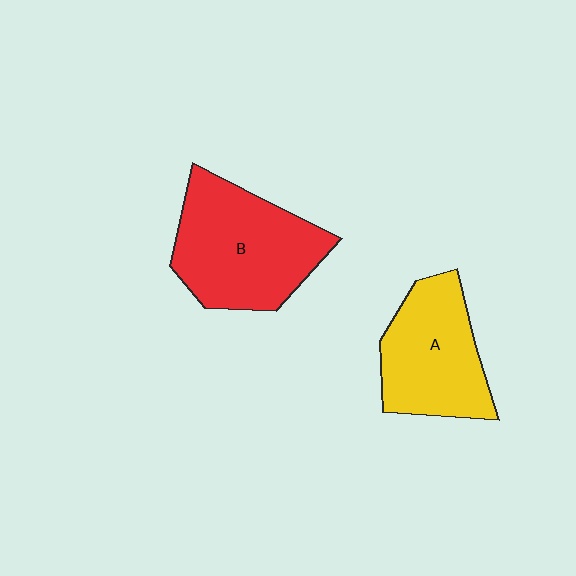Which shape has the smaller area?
Shape A (yellow).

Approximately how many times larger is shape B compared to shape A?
Approximately 1.2 times.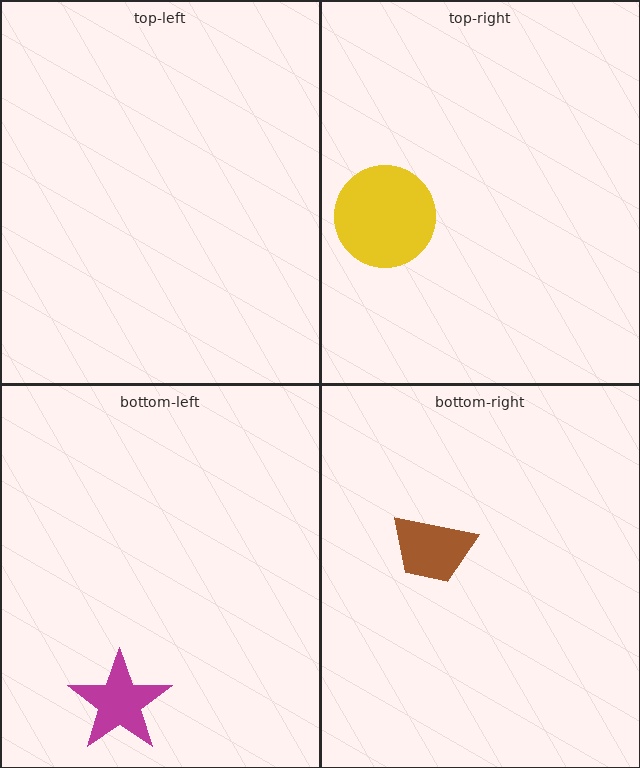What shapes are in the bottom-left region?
The magenta star.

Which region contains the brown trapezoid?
The bottom-right region.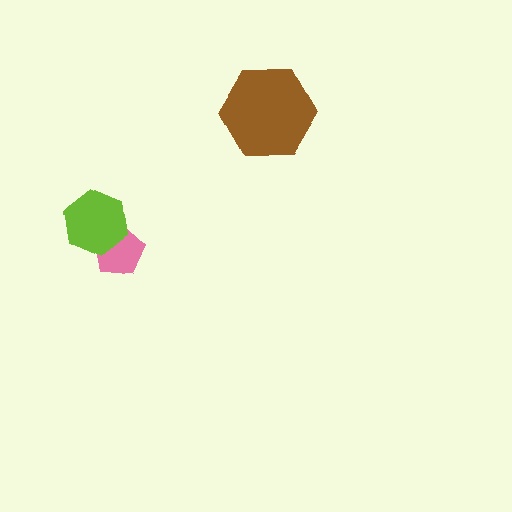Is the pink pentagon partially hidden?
Yes, it is partially covered by another shape.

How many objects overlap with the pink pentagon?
1 object overlaps with the pink pentagon.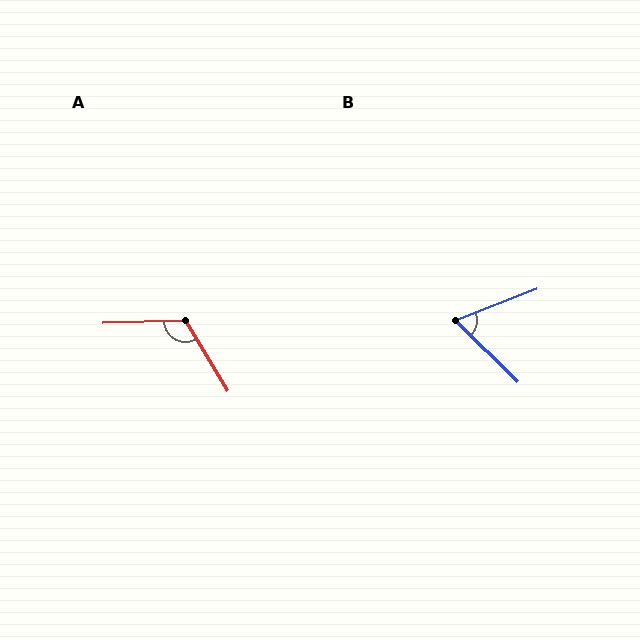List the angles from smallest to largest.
B (66°), A (120°).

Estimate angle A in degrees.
Approximately 120 degrees.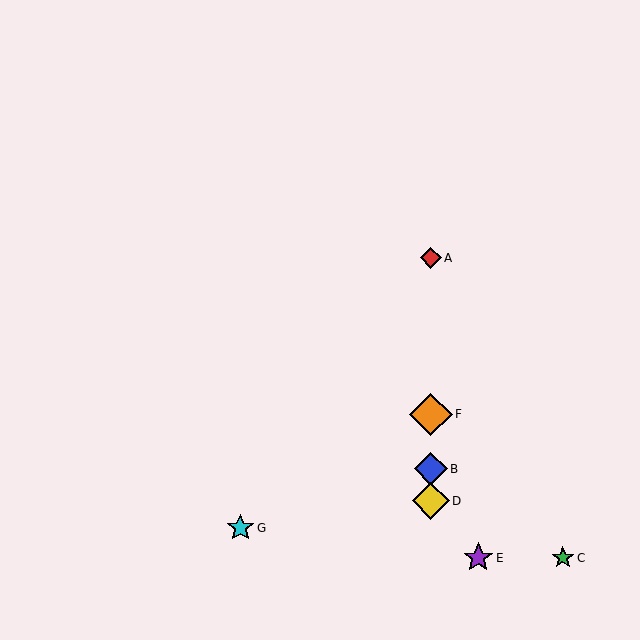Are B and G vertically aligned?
No, B is at x≈431 and G is at x≈240.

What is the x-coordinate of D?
Object D is at x≈431.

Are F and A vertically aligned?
Yes, both are at x≈431.